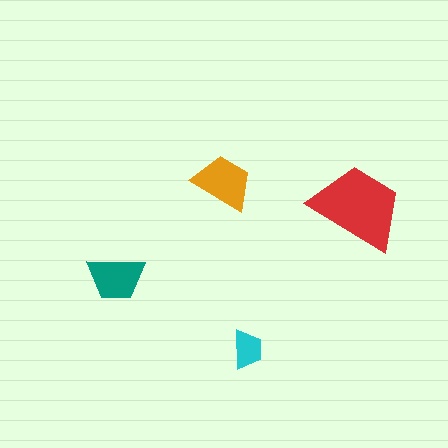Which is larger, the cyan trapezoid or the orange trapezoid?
The orange one.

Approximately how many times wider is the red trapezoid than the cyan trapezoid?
About 2.5 times wider.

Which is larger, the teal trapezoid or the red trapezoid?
The red one.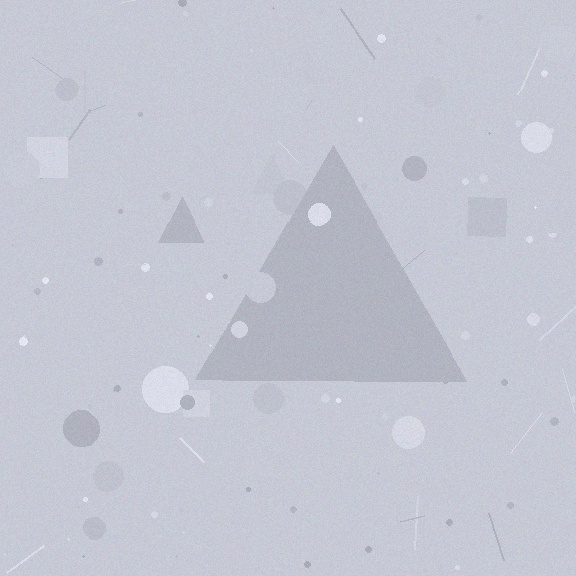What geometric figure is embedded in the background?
A triangle is embedded in the background.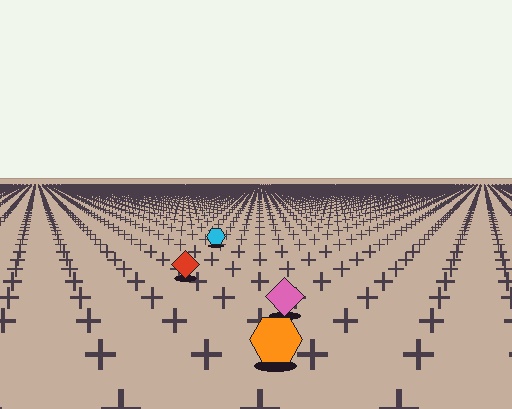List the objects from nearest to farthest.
From nearest to farthest: the orange hexagon, the pink diamond, the red diamond, the cyan hexagon.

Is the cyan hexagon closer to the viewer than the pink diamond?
No. The pink diamond is closer — you can tell from the texture gradient: the ground texture is coarser near it.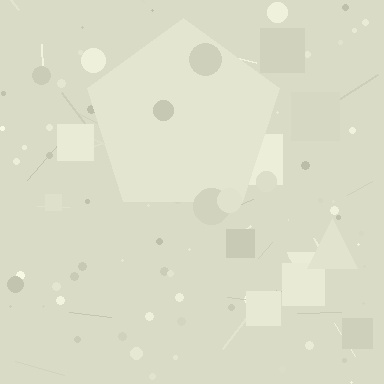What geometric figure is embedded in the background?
A pentagon is embedded in the background.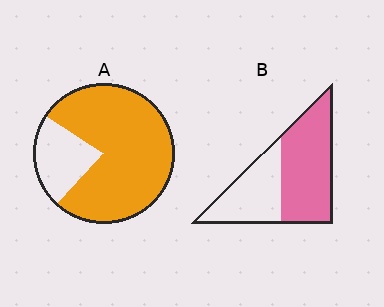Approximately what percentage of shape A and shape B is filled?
A is approximately 80% and B is approximately 60%.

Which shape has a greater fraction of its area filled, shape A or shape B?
Shape A.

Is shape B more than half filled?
Yes.